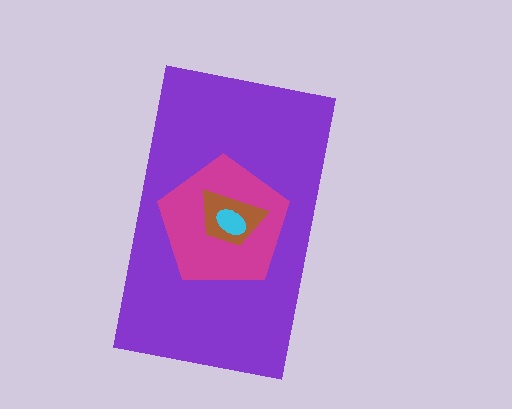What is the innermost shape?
The cyan ellipse.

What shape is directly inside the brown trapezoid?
The cyan ellipse.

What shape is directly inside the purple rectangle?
The magenta pentagon.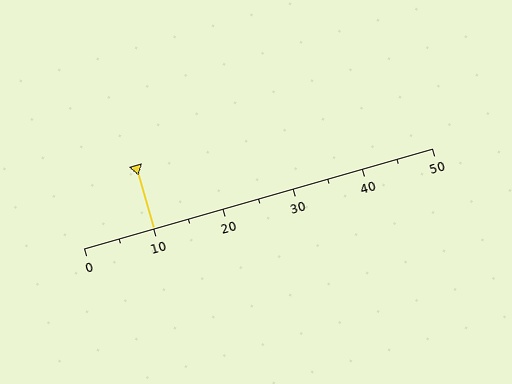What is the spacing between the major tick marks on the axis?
The major ticks are spaced 10 apart.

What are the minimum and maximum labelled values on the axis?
The axis runs from 0 to 50.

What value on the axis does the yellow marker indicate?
The marker indicates approximately 10.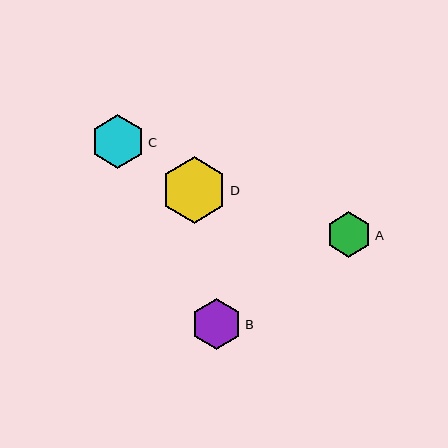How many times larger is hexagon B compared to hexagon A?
Hexagon B is approximately 1.1 times the size of hexagon A.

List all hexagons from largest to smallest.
From largest to smallest: D, C, B, A.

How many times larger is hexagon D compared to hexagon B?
Hexagon D is approximately 1.3 times the size of hexagon B.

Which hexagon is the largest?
Hexagon D is the largest with a size of approximately 66 pixels.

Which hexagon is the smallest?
Hexagon A is the smallest with a size of approximately 46 pixels.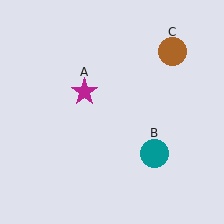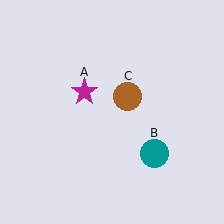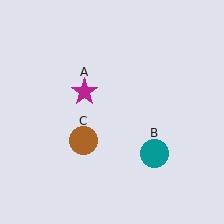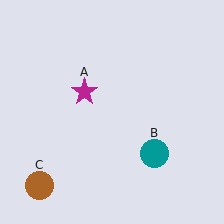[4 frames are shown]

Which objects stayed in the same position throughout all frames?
Magenta star (object A) and teal circle (object B) remained stationary.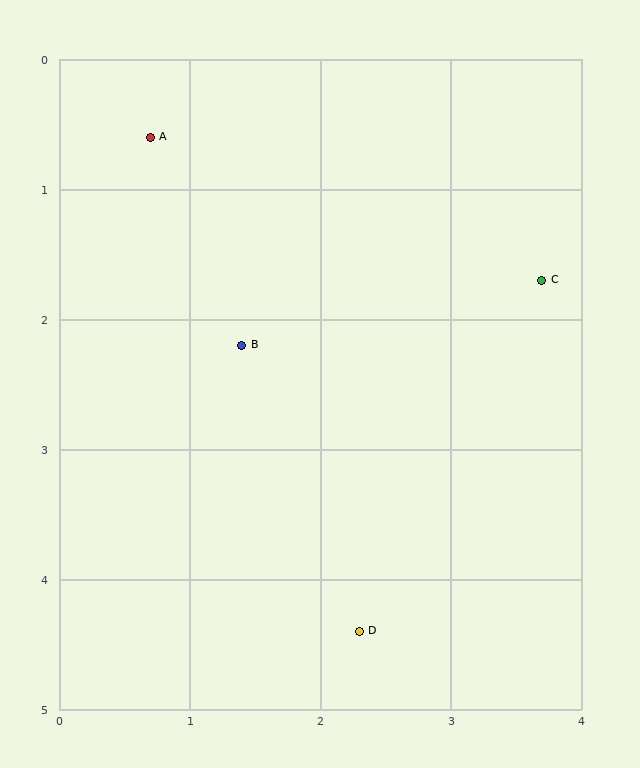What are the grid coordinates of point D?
Point D is at approximately (2.3, 4.4).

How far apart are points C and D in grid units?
Points C and D are about 3.0 grid units apart.